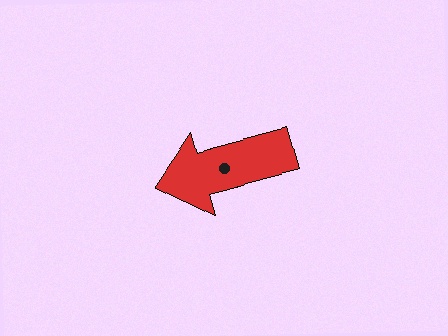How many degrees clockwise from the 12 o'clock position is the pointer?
Approximately 255 degrees.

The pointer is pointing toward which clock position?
Roughly 8 o'clock.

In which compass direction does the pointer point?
West.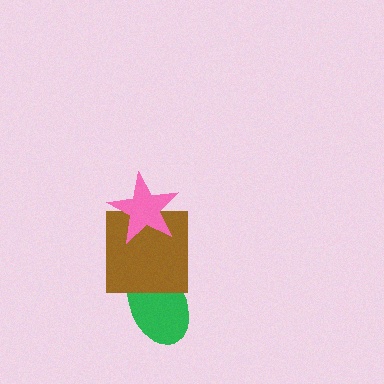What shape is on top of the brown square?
The pink star is on top of the brown square.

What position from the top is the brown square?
The brown square is 2nd from the top.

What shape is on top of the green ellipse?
The brown square is on top of the green ellipse.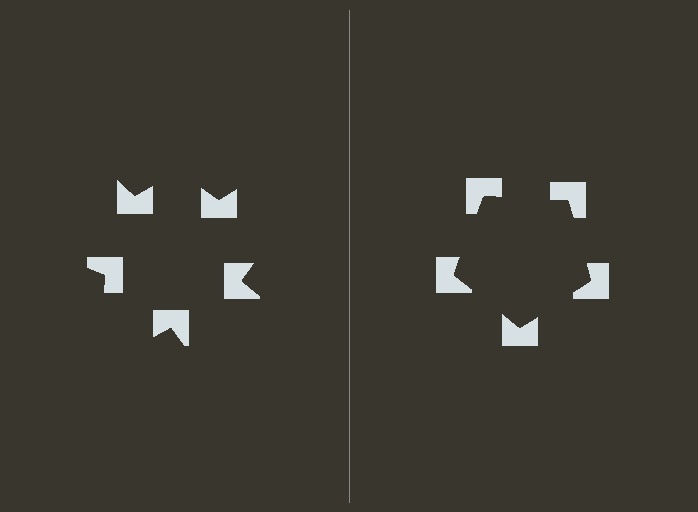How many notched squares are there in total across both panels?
10 — 5 on each side.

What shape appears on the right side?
An illusory pentagon.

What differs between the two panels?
The notched squares are positioned identically on both sides; only the wedge orientations differ. On the right they align to a pentagon; on the left they are misaligned.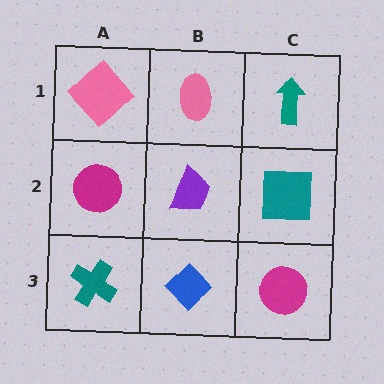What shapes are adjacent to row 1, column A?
A magenta circle (row 2, column A), a pink ellipse (row 1, column B).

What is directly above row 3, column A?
A magenta circle.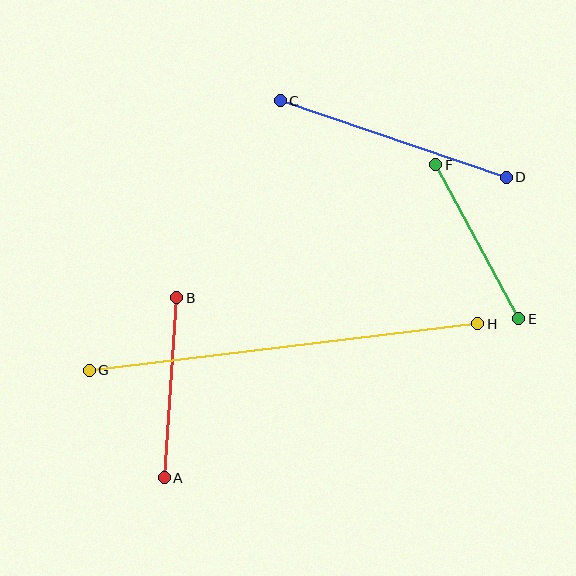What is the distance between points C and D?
The distance is approximately 239 pixels.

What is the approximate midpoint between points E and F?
The midpoint is at approximately (477, 242) pixels.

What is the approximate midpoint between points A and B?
The midpoint is at approximately (171, 388) pixels.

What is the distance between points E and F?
The distance is approximately 175 pixels.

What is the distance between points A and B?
The distance is approximately 180 pixels.